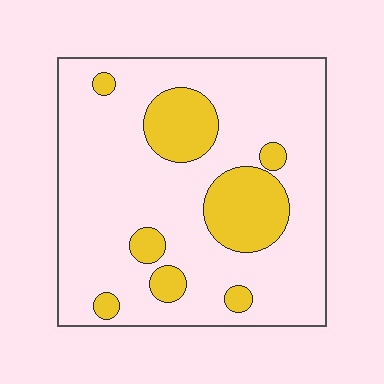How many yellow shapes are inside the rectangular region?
8.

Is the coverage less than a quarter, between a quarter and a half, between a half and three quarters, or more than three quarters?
Less than a quarter.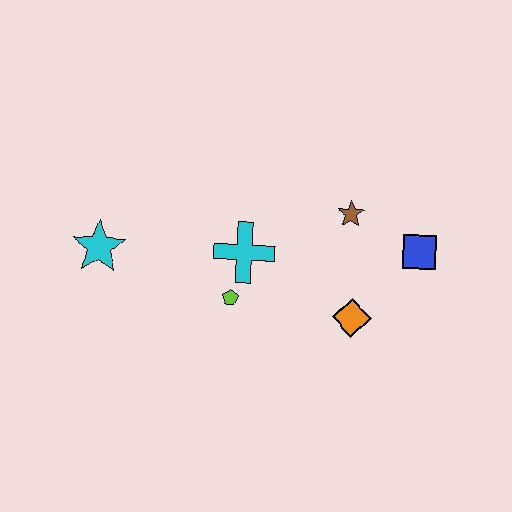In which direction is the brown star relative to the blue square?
The brown star is to the left of the blue square.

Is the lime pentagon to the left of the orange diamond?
Yes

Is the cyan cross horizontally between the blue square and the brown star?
No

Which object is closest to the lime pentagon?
The cyan cross is closest to the lime pentagon.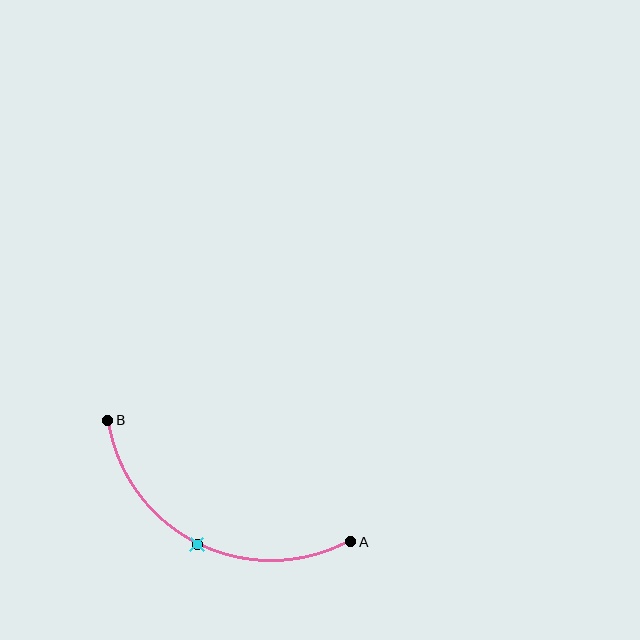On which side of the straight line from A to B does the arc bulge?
The arc bulges below the straight line connecting A and B.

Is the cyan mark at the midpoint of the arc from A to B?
Yes. The cyan mark lies on the arc at equal arc-length from both A and B — it is the arc midpoint.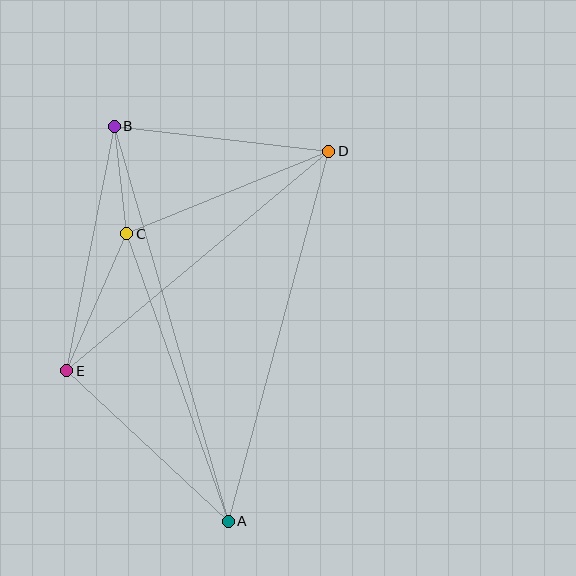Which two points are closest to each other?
Points B and C are closest to each other.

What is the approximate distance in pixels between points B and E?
The distance between B and E is approximately 249 pixels.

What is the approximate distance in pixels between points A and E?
The distance between A and E is approximately 221 pixels.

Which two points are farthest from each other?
Points A and B are farthest from each other.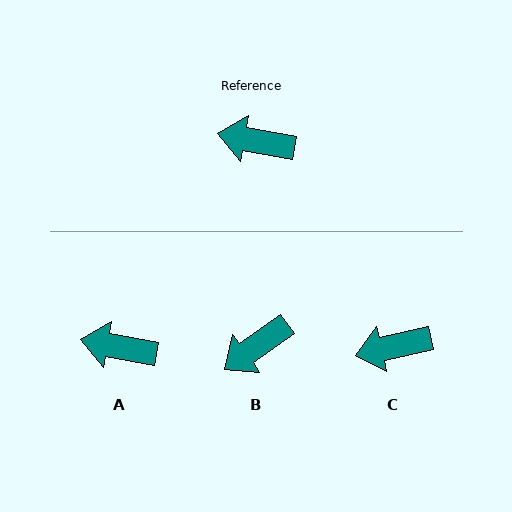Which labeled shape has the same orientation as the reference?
A.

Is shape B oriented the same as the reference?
No, it is off by about 46 degrees.